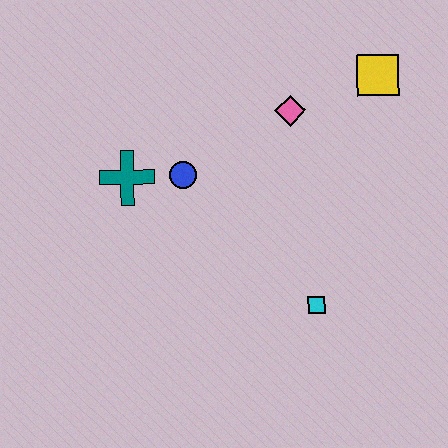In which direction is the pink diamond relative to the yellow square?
The pink diamond is to the left of the yellow square.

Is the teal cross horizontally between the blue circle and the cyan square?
No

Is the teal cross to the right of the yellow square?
No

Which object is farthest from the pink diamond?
The cyan square is farthest from the pink diamond.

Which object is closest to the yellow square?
The pink diamond is closest to the yellow square.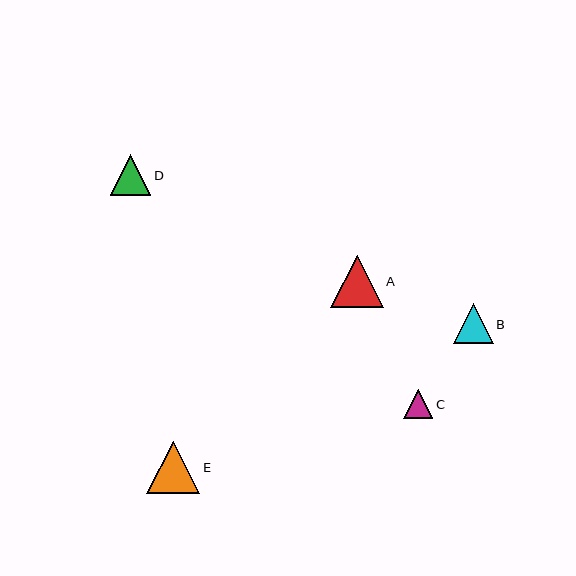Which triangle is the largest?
Triangle E is the largest with a size of approximately 53 pixels.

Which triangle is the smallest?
Triangle C is the smallest with a size of approximately 29 pixels.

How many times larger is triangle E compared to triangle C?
Triangle E is approximately 1.8 times the size of triangle C.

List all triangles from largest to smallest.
From largest to smallest: E, A, D, B, C.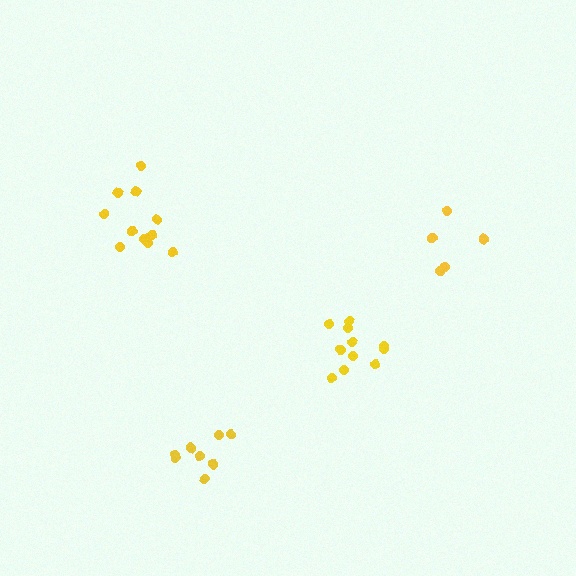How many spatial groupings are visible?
There are 4 spatial groupings.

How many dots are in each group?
Group 1: 11 dots, Group 2: 5 dots, Group 3: 8 dots, Group 4: 11 dots (35 total).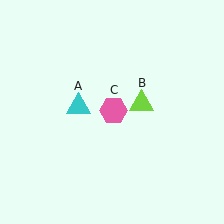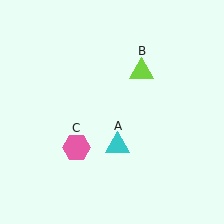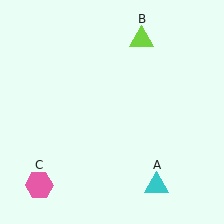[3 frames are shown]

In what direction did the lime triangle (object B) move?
The lime triangle (object B) moved up.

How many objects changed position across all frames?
3 objects changed position: cyan triangle (object A), lime triangle (object B), pink hexagon (object C).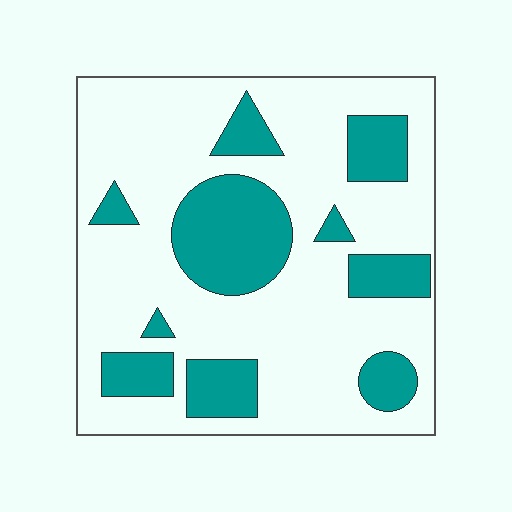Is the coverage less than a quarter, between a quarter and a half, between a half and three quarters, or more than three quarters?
Between a quarter and a half.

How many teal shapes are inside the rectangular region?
10.